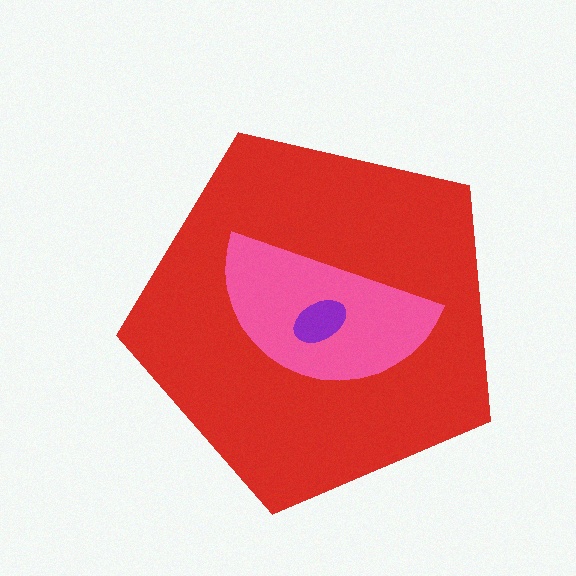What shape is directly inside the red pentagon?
The pink semicircle.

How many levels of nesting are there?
3.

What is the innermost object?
The purple ellipse.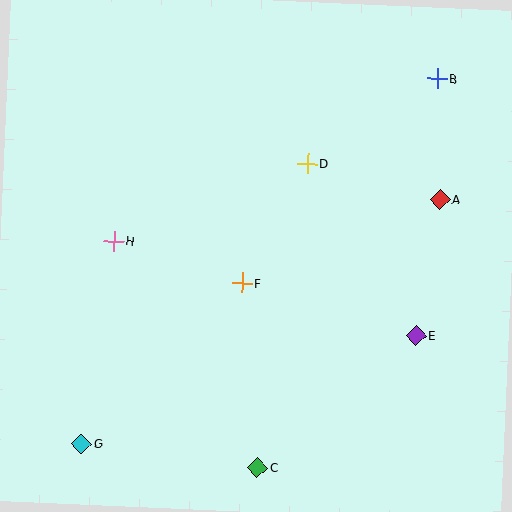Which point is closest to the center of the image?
Point F at (242, 283) is closest to the center.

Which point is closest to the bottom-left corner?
Point G is closest to the bottom-left corner.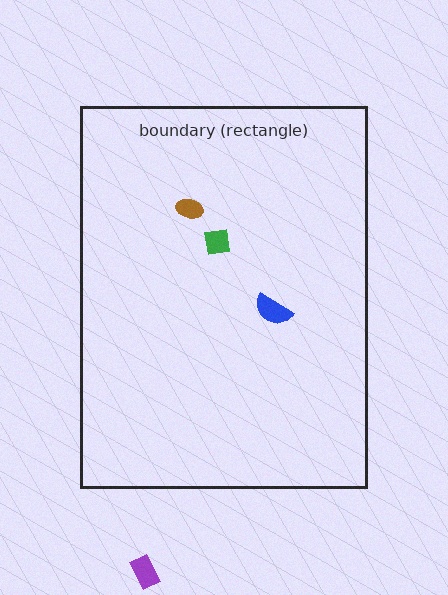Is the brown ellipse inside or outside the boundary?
Inside.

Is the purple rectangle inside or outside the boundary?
Outside.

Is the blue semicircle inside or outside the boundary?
Inside.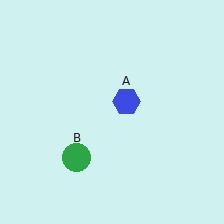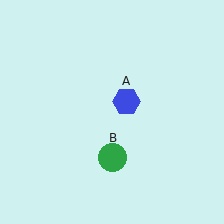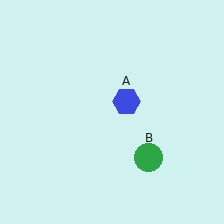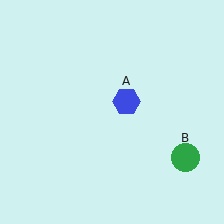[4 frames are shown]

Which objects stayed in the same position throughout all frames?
Blue hexagon (object A) remained stationary.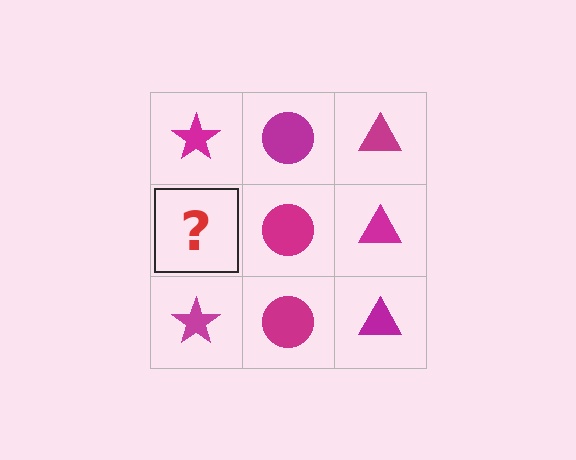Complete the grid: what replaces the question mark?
The question mark should be replaced with a magenta star.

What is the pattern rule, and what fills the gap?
The rule is that each column has a consistent shape. The gap should be filled with a magenta star.